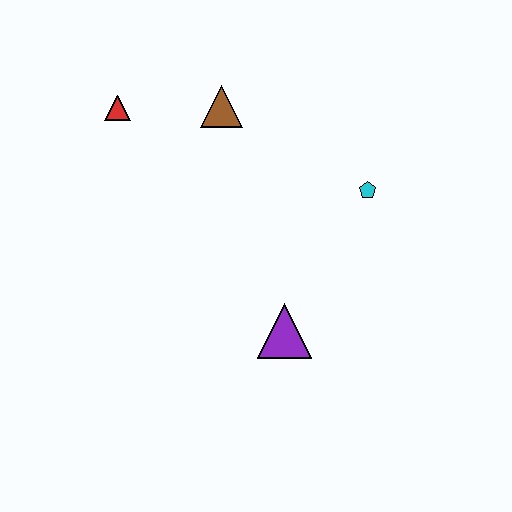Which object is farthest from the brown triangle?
The purple triangle is farthest from the brown triangle.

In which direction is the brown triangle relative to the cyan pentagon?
The brown triangle is to the left of the cyan pentagon.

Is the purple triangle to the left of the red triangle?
No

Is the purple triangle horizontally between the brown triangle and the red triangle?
No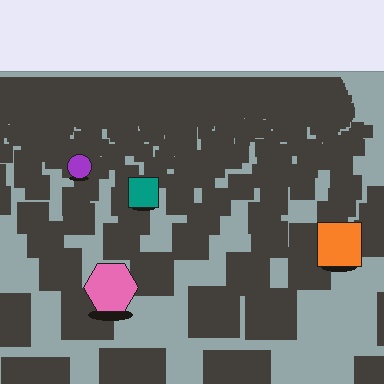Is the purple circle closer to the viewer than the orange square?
No. The orange square is closer — you can tell from the texture gradient: the ground texture is coarser near it.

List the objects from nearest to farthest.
From nearest to farthest: the pink hexagon, the orange square, the teal square, the purple circle.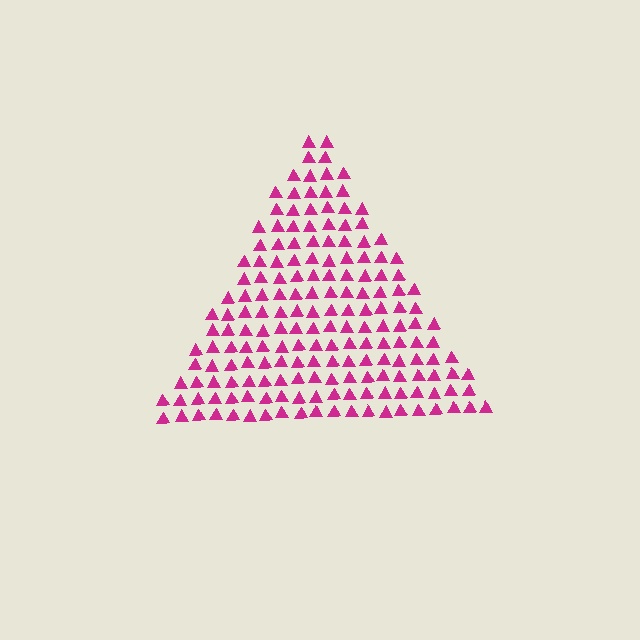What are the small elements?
The small elements are triangles.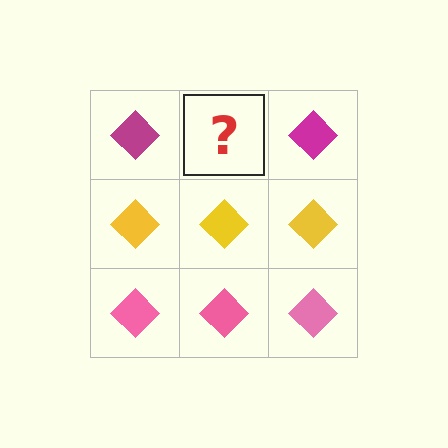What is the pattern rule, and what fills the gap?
The rule is that each row has a consistent color. The gap should be filled with a magenta diamond.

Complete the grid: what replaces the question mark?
The question mark should be replaced with a magenta diamond.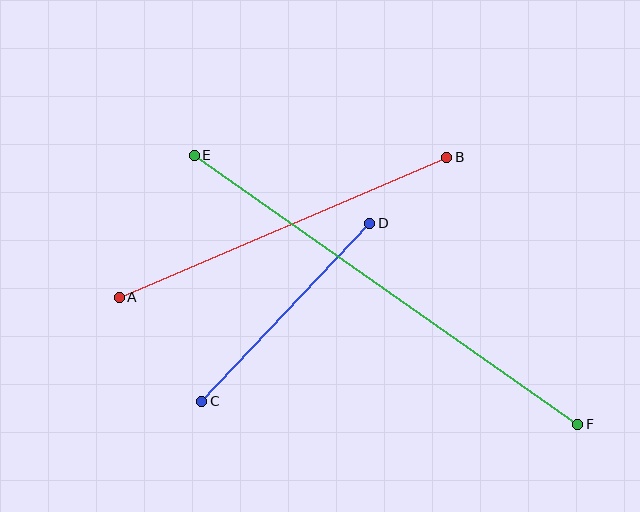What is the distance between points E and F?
The distance is approximately 468 pixels.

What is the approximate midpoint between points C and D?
The midpoint is at approximately (286, 312) pixels.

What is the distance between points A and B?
The distance is approximately 356 pixels.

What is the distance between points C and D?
The distance is approximately 245 pixels.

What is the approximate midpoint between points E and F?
The midpoint is at approximately (386, 290) pixels.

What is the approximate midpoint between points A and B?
The midpoint is at approximately (283, 227) pixels.